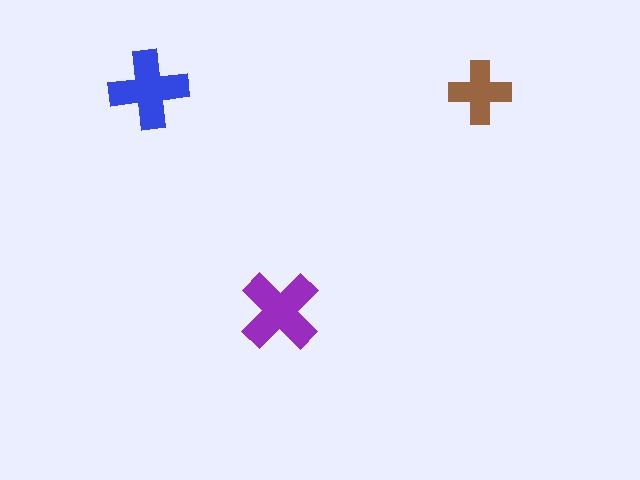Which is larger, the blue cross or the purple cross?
The purple one.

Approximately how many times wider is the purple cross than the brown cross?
About 1.5 times wider.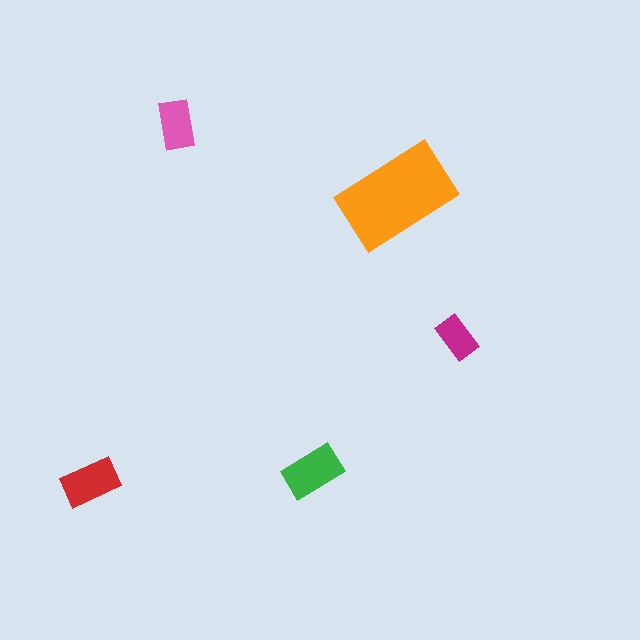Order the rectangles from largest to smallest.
the orange one, the green one, the red one, the pink one, the magenta one.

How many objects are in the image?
There are 5 objects in the image.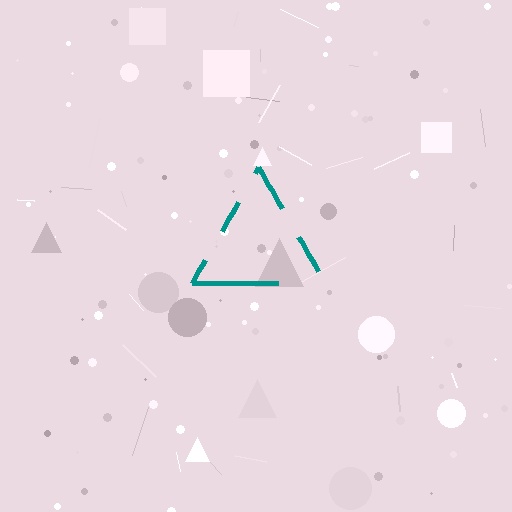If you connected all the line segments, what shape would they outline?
They would outline a triangle.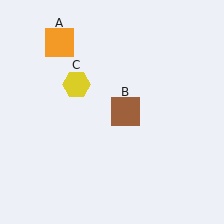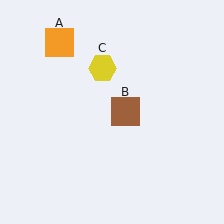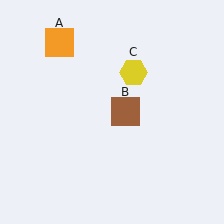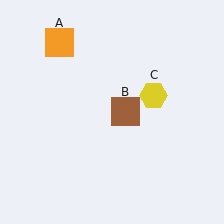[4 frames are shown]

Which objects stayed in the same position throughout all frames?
Orange square (object A) and brown square (object B) remained stationary.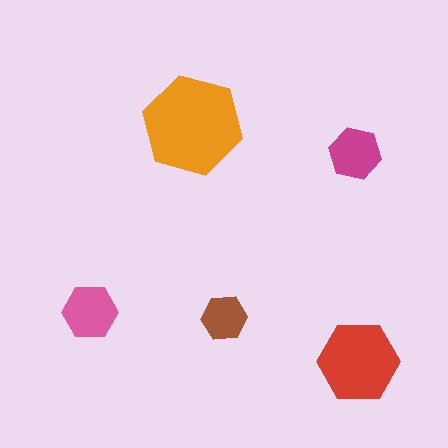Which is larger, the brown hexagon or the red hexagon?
The red one.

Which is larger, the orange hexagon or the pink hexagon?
The orange one.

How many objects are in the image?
There are 5 objects in the image.